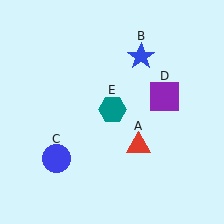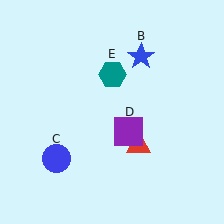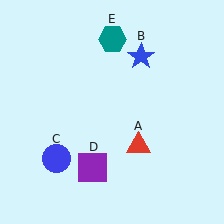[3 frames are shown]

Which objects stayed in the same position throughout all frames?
Red triangle (object A) and blue star (object B) and blue circle (object C) remained stationary.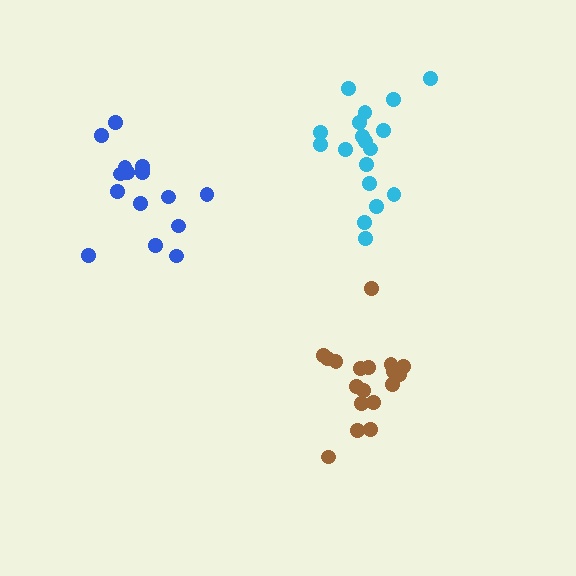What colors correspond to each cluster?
The clusters are colored: cyan, brown, blue.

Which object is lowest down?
The brown cluster is bottommost.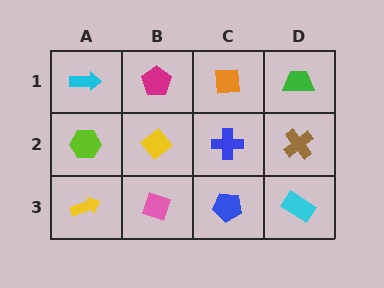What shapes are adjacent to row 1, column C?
A blue cross (row 2, column C), a magenta pentagon (row 1, column B), a green trapezoid (row 1, column D).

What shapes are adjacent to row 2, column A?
A cyan arrow (row 1, column A), a yellow arrow (row 3, column A), a yellow diamond (row 2, column B).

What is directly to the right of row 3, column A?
A pink diamond.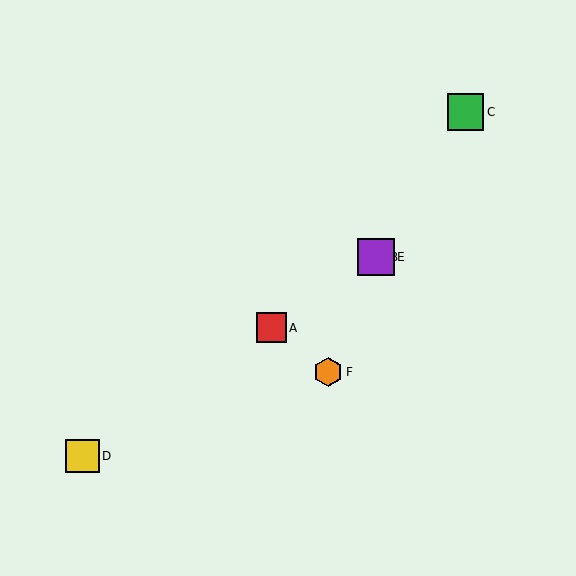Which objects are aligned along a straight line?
Objects A, B, D, E are aligned along a straight line.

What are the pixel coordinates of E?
Object E is at (376, 257).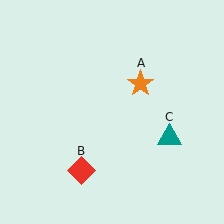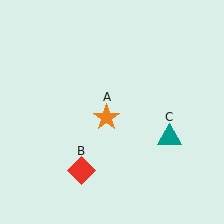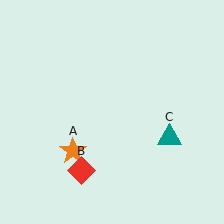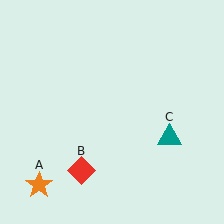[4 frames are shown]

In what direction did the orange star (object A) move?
The orange star (object A) moved down and to the left.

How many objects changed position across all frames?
1 object changed position: orange star (object A).